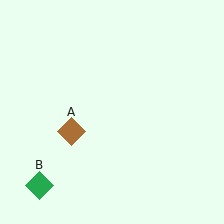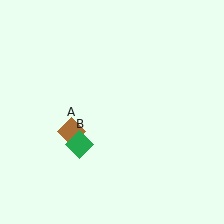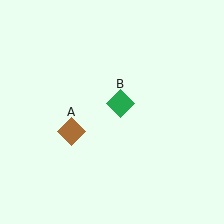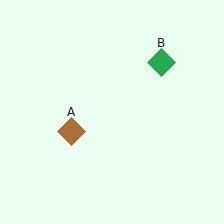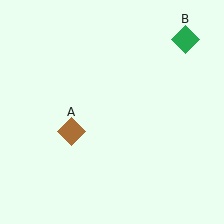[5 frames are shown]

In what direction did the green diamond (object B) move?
The green diamond (object B) moved up and to the right.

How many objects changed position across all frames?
1 object changed position: green diamond (object B).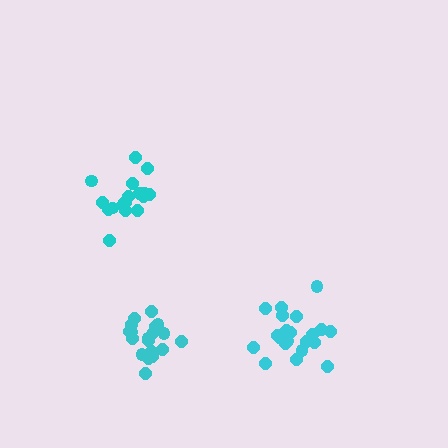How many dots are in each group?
Group 1: 19 dots, Group 2: 18 dots, Group 3: 21 dots (58 total).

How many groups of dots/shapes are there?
There are 3 groups.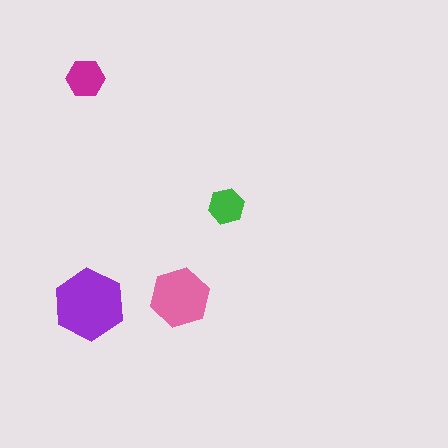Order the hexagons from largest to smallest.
the purple one, the pink one, the magenta one, the green one.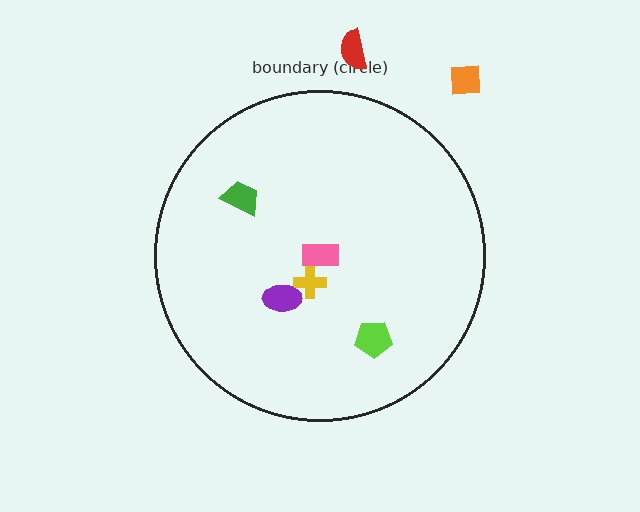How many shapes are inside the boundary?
5 inside, 2 outside.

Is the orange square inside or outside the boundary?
Outside.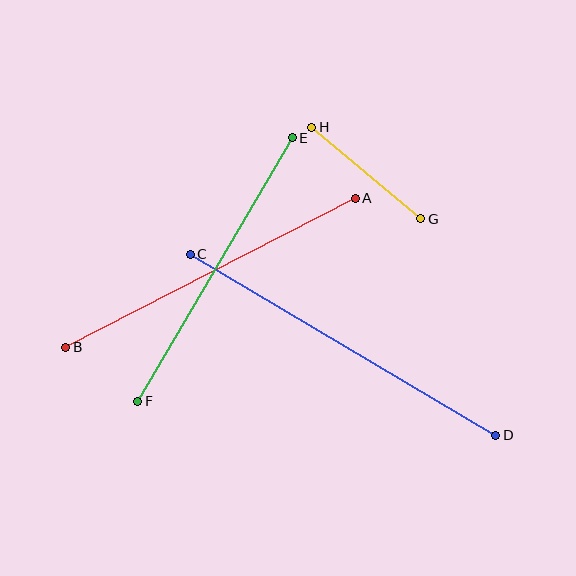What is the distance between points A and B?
The distance is approximately 326 pixels.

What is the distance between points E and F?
The distance is approximately 305 pixels.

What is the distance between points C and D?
The distance is approximately 355 pixels.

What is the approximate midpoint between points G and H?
The midpoint is at approximately (366, 173) pixels.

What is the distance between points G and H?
The distance is approximately 142 pixels.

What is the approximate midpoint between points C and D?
The midpoint is at approximately (343, 345) pixels.